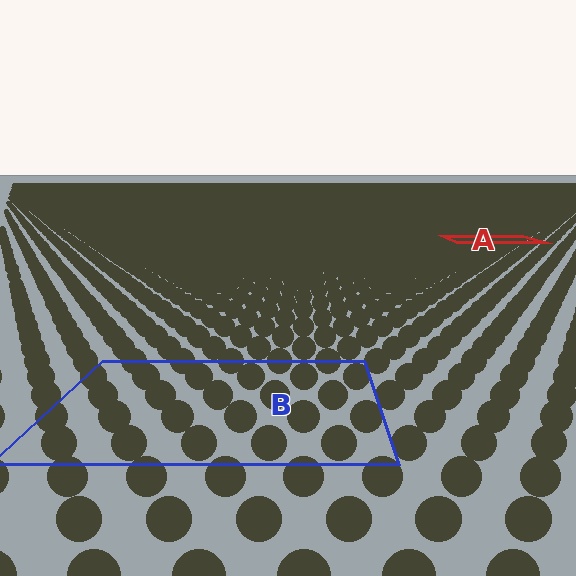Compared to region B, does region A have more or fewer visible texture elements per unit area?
Region A has more texture elements per unit area — they are packed more densely because it is farther away.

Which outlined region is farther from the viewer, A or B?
Region A is farther from the viewer — the texture elements inside it appear smaller and more densely packed.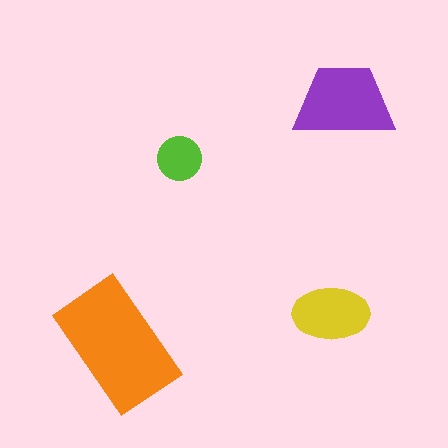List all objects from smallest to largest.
The lime circle, the yellow ellipse, the purple trapezoid, the orange rectangle.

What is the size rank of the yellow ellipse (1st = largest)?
3rd.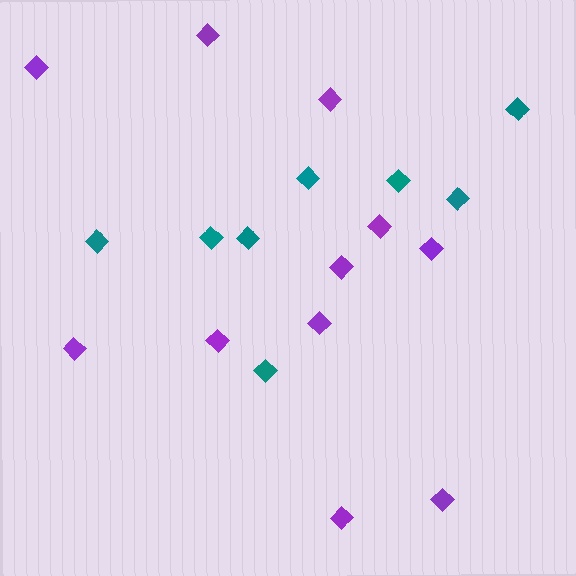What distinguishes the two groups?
There are 2 groups: one group of teal diamonds (8) and one group of purple diamonds (11).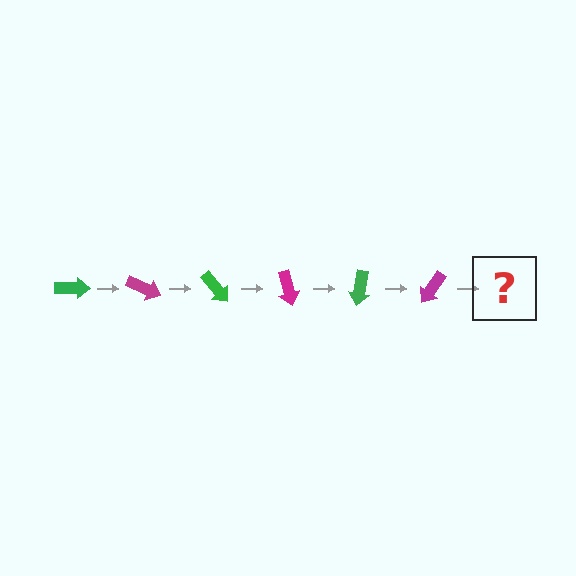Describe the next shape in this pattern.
It should be a green arrow, rotated 150 degrees from the start.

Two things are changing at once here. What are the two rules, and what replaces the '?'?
The two rules are that it rotates 25 degrees each step and the color cycles through green and magenta. The '?' should be a green arrow, rotated 150 degrees from the start.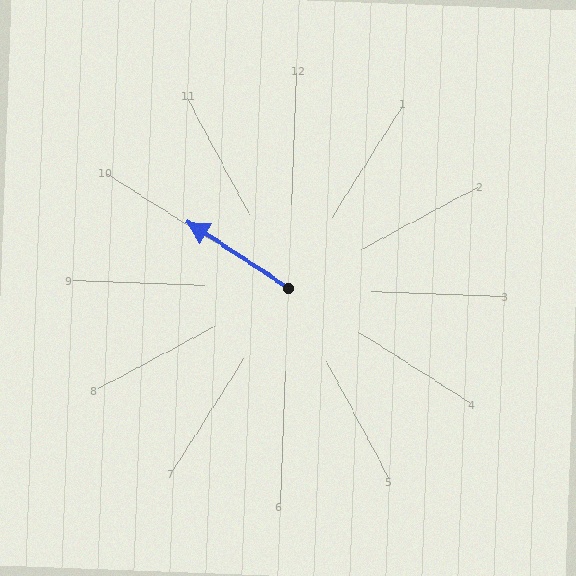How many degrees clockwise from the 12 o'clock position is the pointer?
Approximately 301 degrees.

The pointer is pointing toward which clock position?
Roughly 10 o'clock.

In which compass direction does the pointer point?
Northwest.